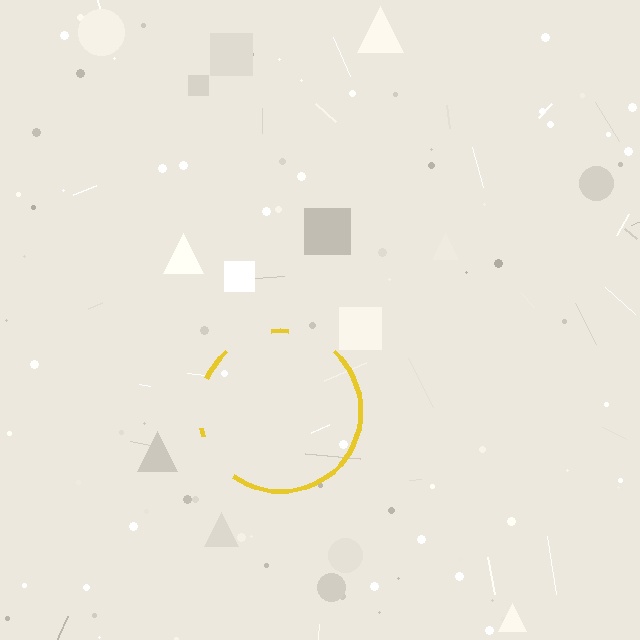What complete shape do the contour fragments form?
The contour fragments form a circle.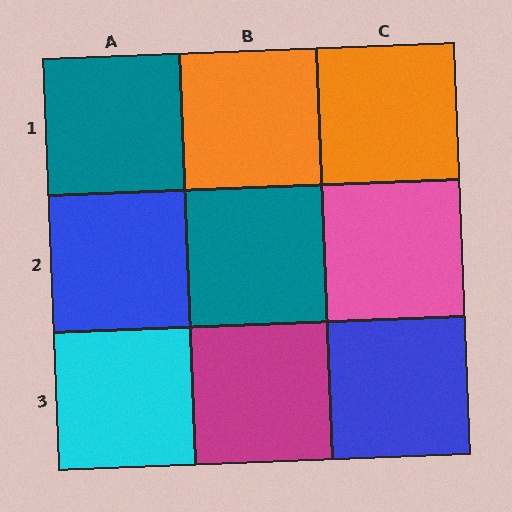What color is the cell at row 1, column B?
Orange.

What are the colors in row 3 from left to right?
Cyan, magenta, blue.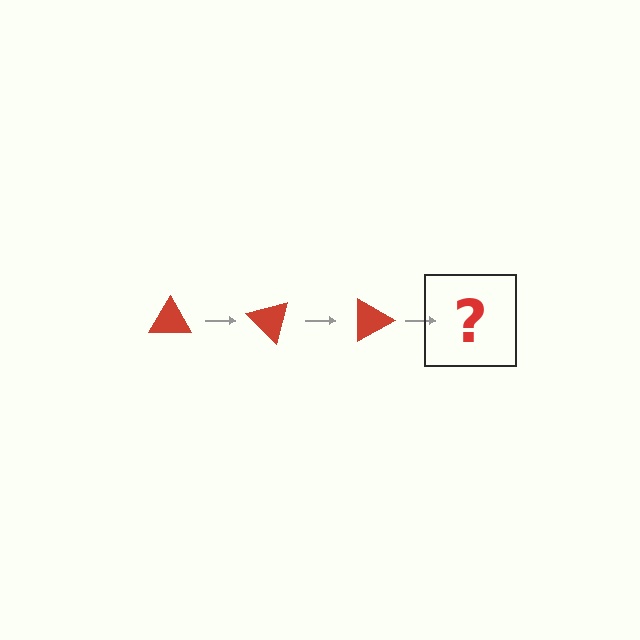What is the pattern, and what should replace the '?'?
The pattern is that the triangle rotates 45 degrees each step. The '?' should be a red triangle rotated 135 degrees.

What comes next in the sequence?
The next element should be a red triangle rotated 135 degrees.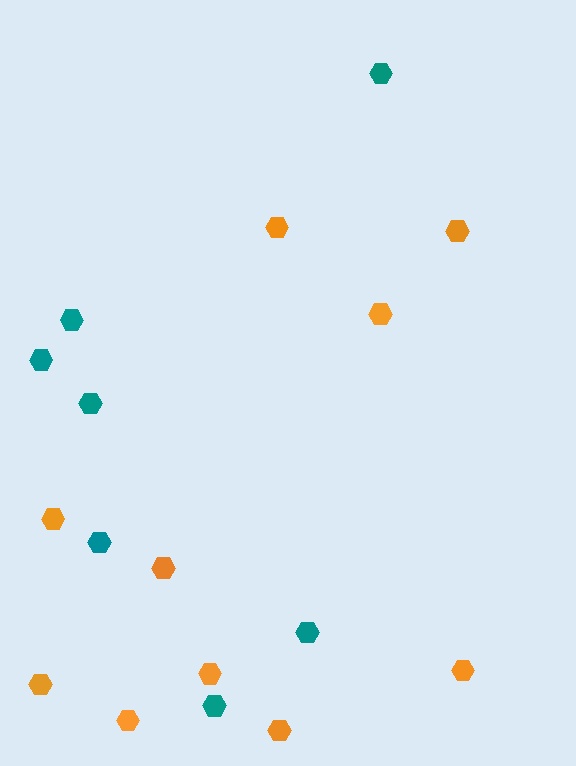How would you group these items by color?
There are 2 groups: one group of orange hexagons (10) and one group of teal hexagons (7).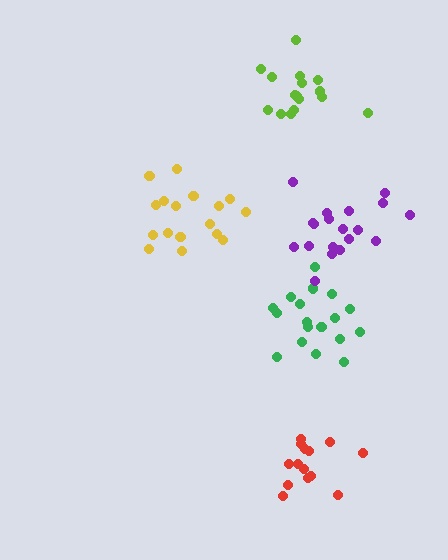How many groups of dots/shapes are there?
There are 5 groups.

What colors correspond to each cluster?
The clusters are colored: yellow, lime, green, purple, red.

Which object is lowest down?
The red cluster is bottommost.